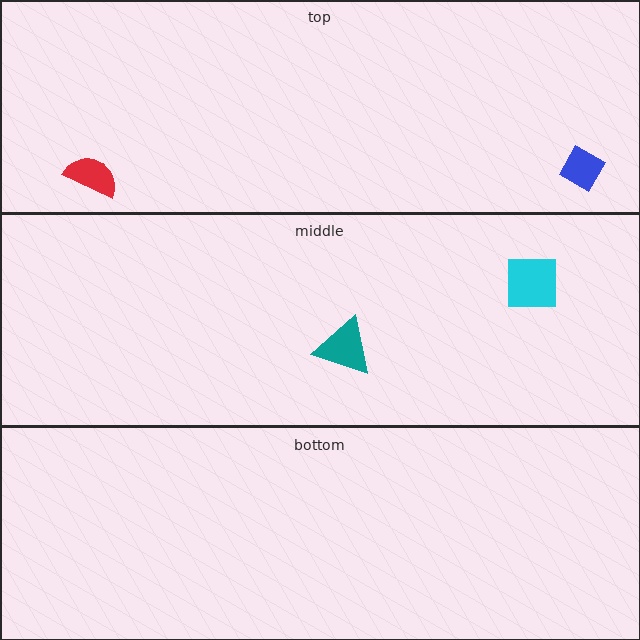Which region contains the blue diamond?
The top region.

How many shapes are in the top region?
2.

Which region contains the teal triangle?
The middle region.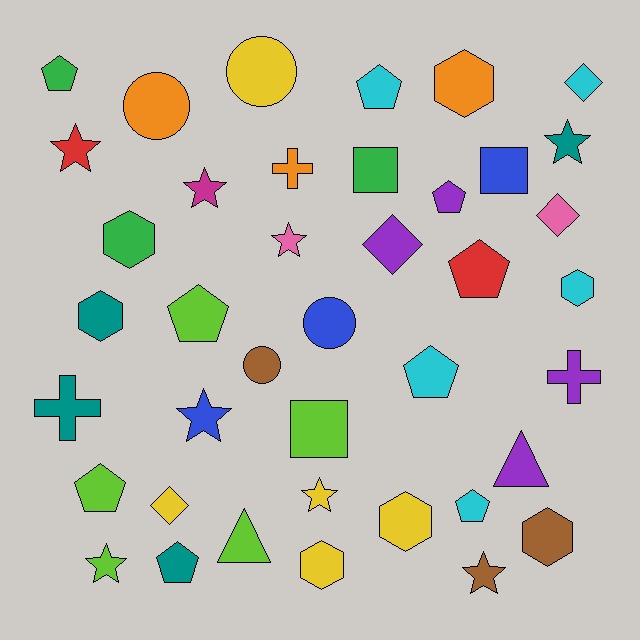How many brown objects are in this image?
There are 3 brown objects.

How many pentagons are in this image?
There are 9 pentagons.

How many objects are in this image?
There are 40 objects.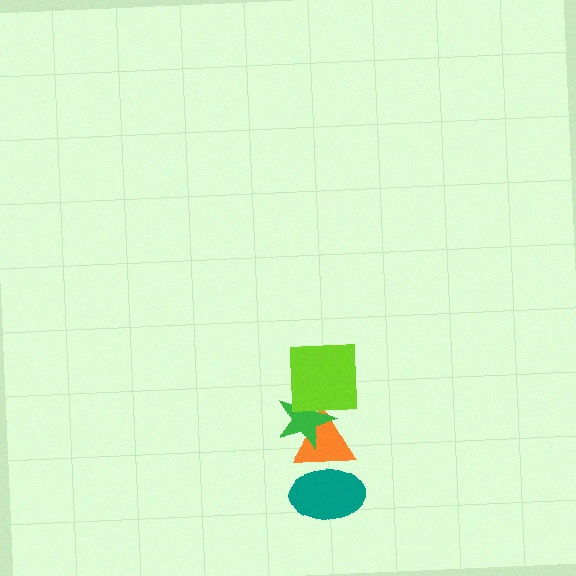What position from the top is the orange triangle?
The orange triangle is 3rd from the top.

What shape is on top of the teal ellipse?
The orange triangle is on top of the teal ellipse.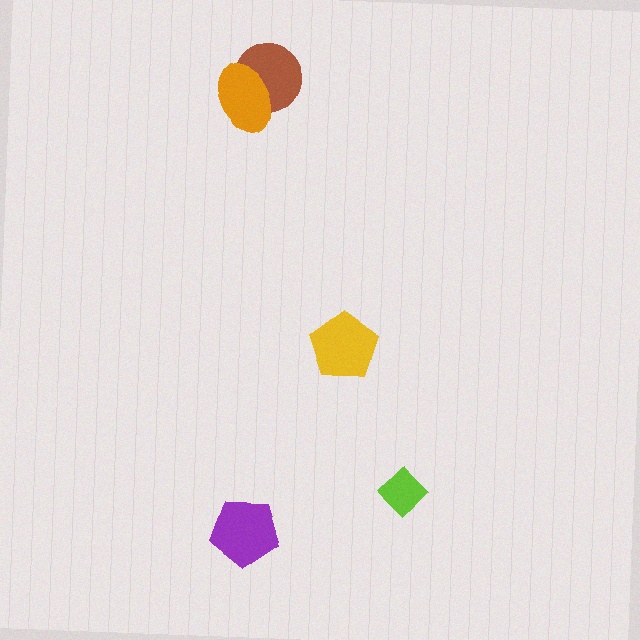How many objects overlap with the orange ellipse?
1 object overlaps with the orange ellipse.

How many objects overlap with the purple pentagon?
0 objects overlap with the purple pentagon.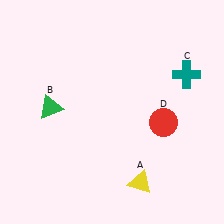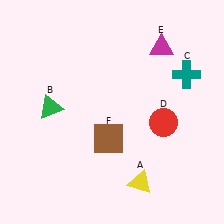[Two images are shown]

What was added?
A magenta triangle (E), a brown square (F) were added in Image 2.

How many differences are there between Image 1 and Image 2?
There are 2 differences between the two images.